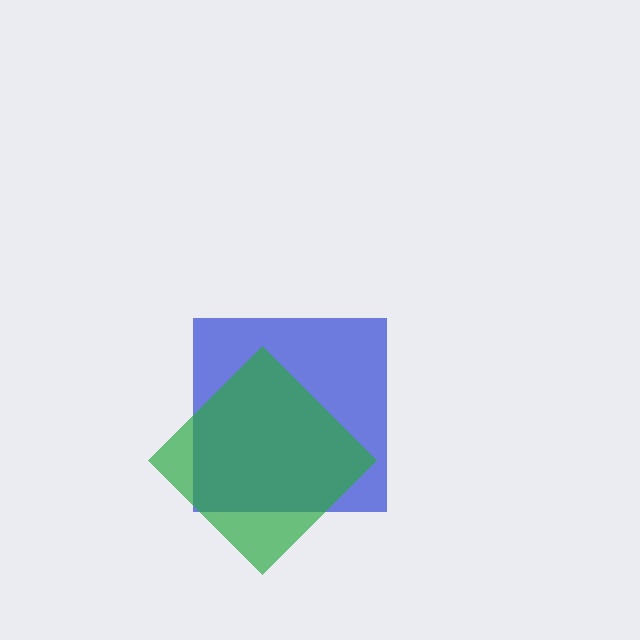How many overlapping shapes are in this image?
There are 2 overlapping shapes in the image.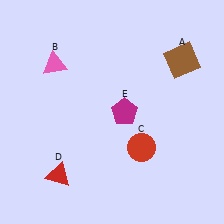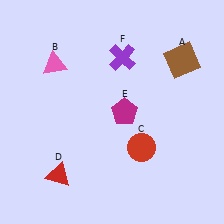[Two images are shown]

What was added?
A purple cross (F) was added in Image 2.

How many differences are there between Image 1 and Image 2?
There is 1 difference between the two images.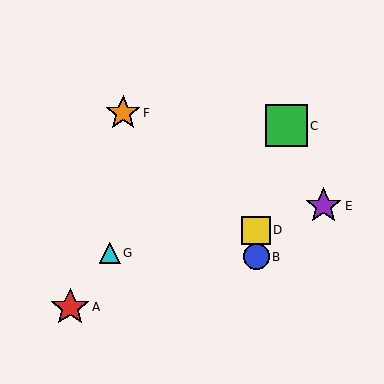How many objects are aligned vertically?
2 objects (B, D) are aligned vertically.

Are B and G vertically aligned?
No, B is at x≈256 and G is at x≈110.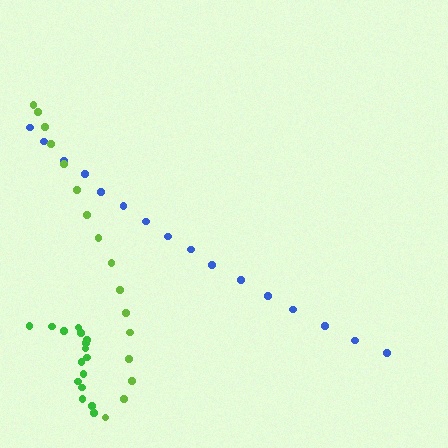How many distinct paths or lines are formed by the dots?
There are 3 distinct paths.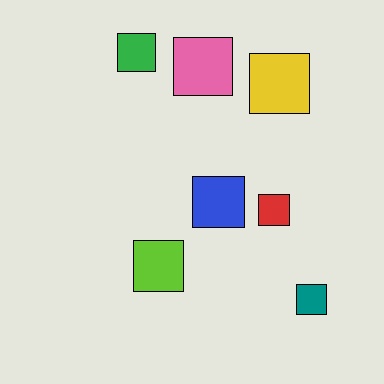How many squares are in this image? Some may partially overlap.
There are 7 squares.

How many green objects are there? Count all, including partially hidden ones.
There is 1 green object.